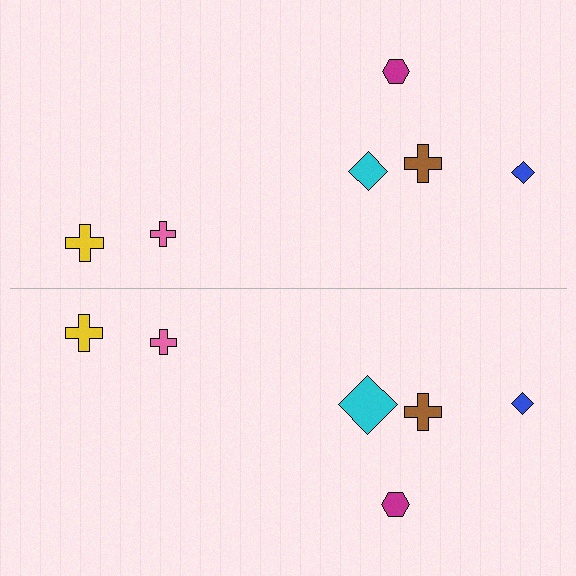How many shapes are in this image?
There are 12 shapes in this image.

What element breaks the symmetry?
The cyan diamond on the bottom side has a different size than its mirror counterpart.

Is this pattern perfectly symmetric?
No, the pattern is not perfectly symmetric. The cyan diamond on the bottom side has a different size than its mirror counterpart.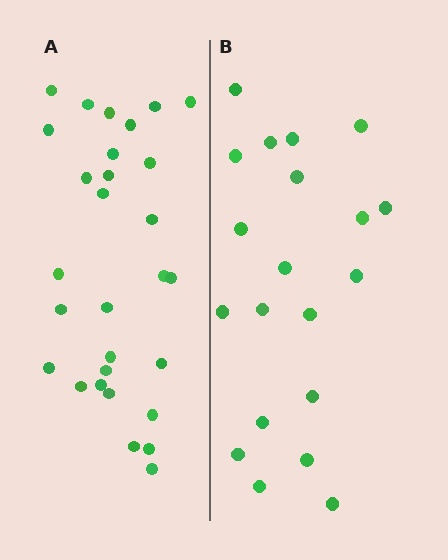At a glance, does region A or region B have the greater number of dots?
Region A (the left region) has more dots.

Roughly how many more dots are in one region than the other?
Region A has roughly 8 or so more dots than region B.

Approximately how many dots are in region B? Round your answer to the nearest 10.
About 20 dots.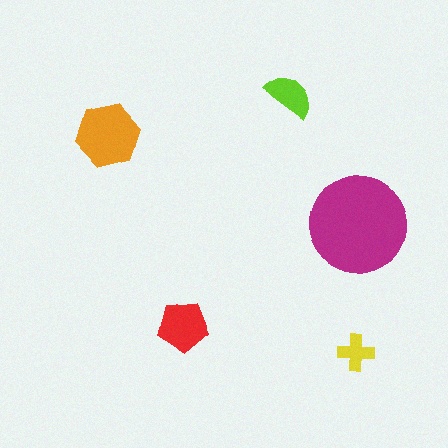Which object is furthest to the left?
The orange hexagon is leftmost.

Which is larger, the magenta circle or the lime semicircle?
The magenta circle.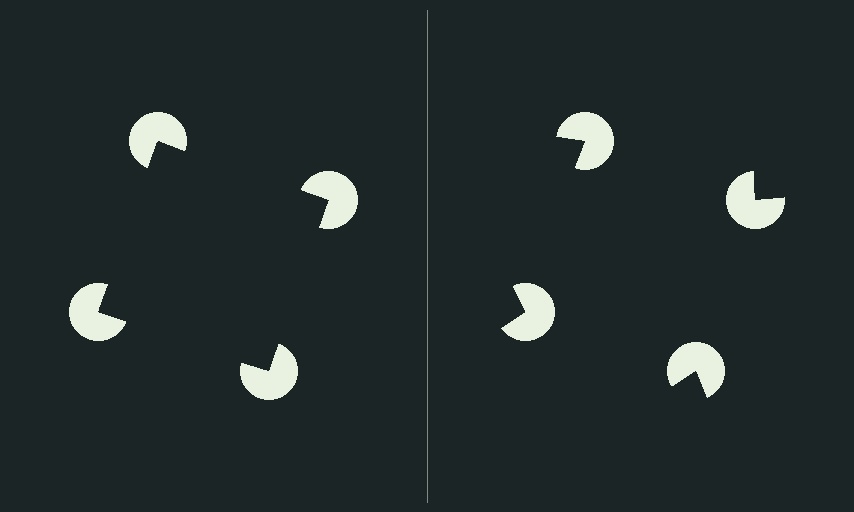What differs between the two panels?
The pac-man discs are positioned identically on both sides; only the wedge orientations differ. On the left they align to a square; on the right they are misaligned.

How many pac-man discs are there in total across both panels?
8 — 4 on each side.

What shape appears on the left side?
An illusory square.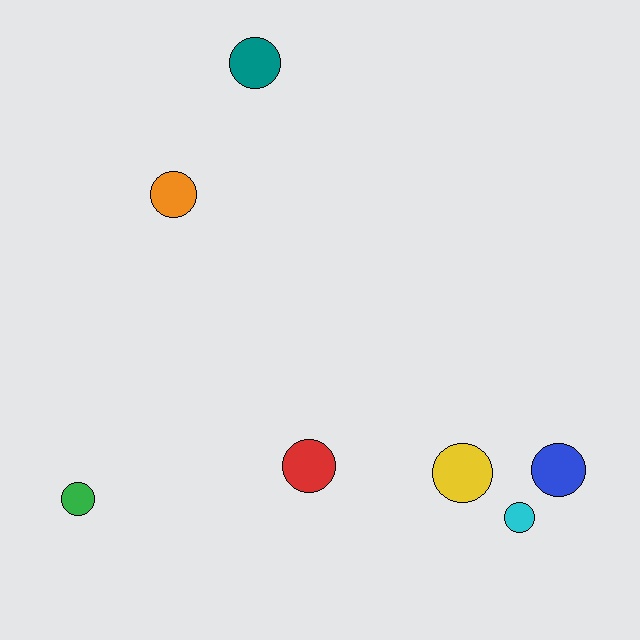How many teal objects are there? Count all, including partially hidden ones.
There is 1 teal object.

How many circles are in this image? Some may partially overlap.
There are 7 circles.